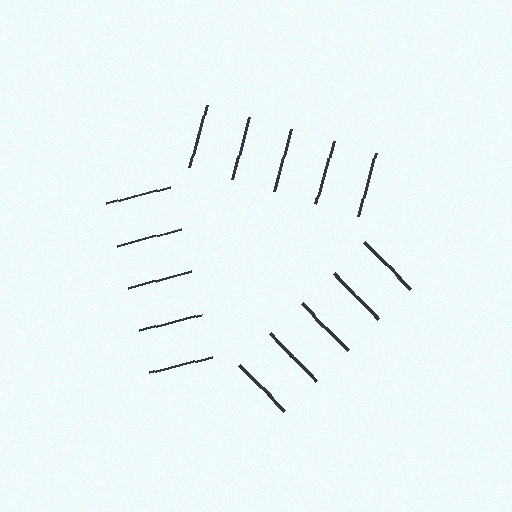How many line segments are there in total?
15 — 5 along each of the 3 edges.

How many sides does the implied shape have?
3 sides — the line-ends trace a triangle.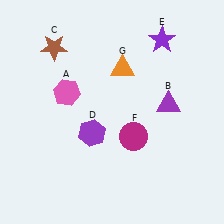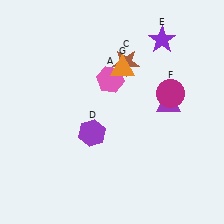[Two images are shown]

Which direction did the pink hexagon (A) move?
The pink hexagon (A) moved right.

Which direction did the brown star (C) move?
The brown star (C) moved right.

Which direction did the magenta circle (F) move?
The magenta circle (F) moved up.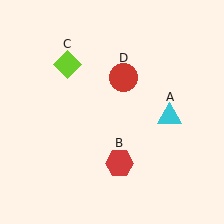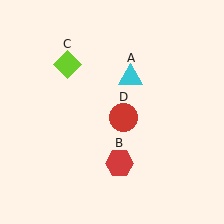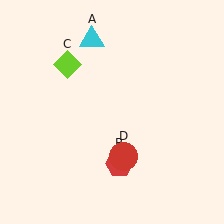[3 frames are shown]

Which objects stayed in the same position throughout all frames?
Red hexagon (object B) and lime diamond (object C) remained stationary.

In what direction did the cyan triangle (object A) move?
The cyan triangle (object A) moved up and to the left.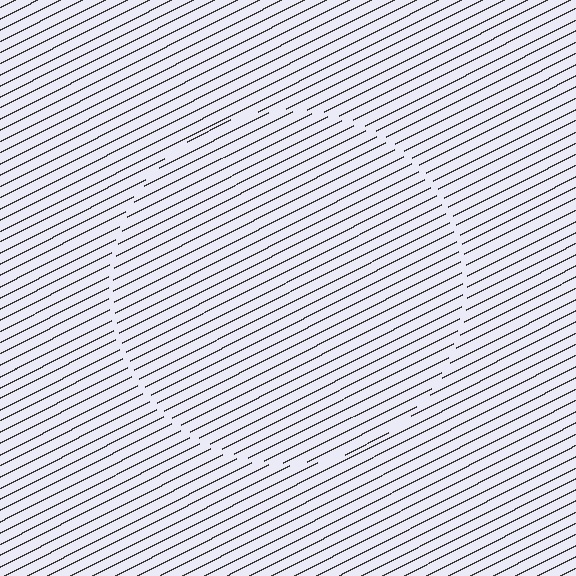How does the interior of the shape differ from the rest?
The interior of the shape contains the same grating, shifted by half a period — the contour is defined by the phase discontinuity where line-ends from the inner and outer gratings abut.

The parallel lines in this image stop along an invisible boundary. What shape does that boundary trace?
An illusory circle. The interior of the shape contains the same grating, shifted by half a period — the contour is defined by the phase discontinuity where line-ends from the inner and outer gratings abut.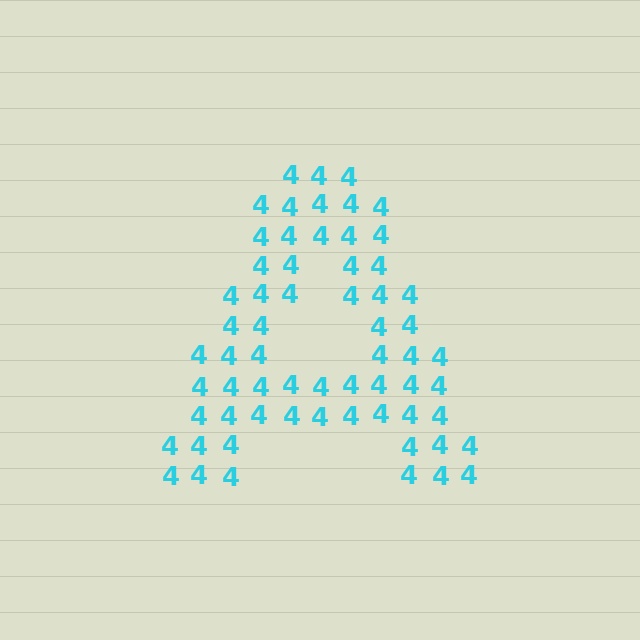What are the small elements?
The small elements are digit 4's.